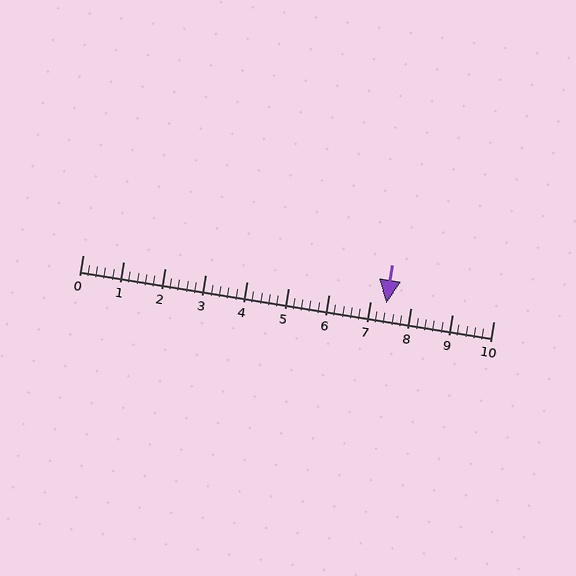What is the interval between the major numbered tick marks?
The major tick marks are spaced 1 units apart.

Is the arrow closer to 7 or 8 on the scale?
The arrow is closer to 7.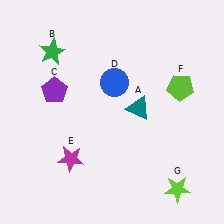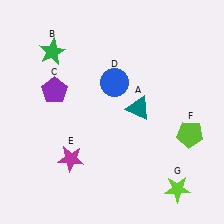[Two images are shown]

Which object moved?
The lime pentagon (F) moved down.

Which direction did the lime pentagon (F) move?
The lime pentagon (F) moved down.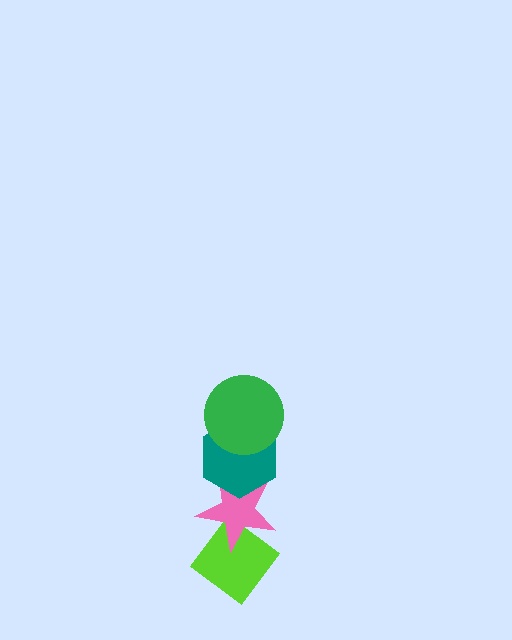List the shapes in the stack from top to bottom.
From top to bottom: the green circle, the teal hexagon, the pink star, the lime diamond.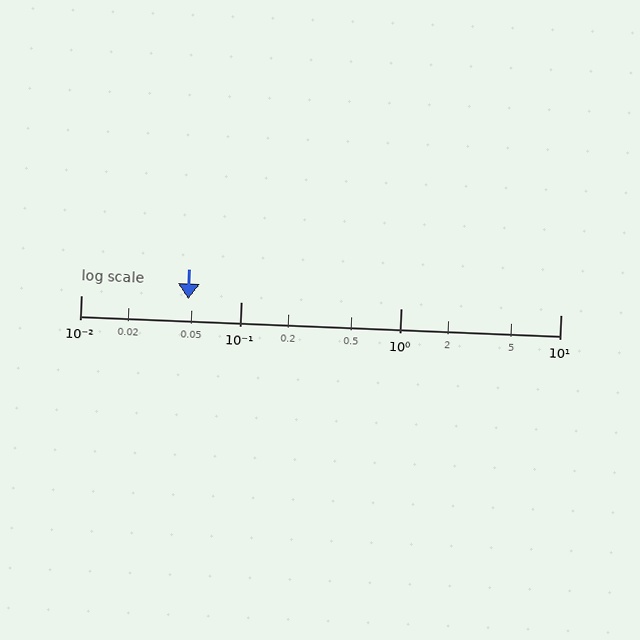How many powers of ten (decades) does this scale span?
The scale spans 3 decades, from 0.01 to 10.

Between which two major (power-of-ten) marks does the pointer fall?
The pointer is between 0.01 and 0.1.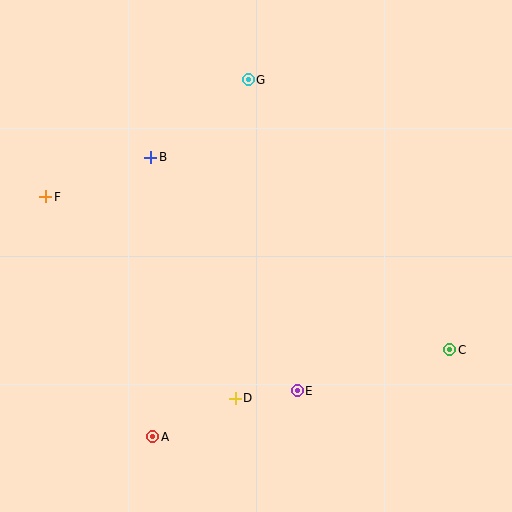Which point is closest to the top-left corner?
Point F is closest to the top-left corner.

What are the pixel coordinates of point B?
Point B is at (151, 157).